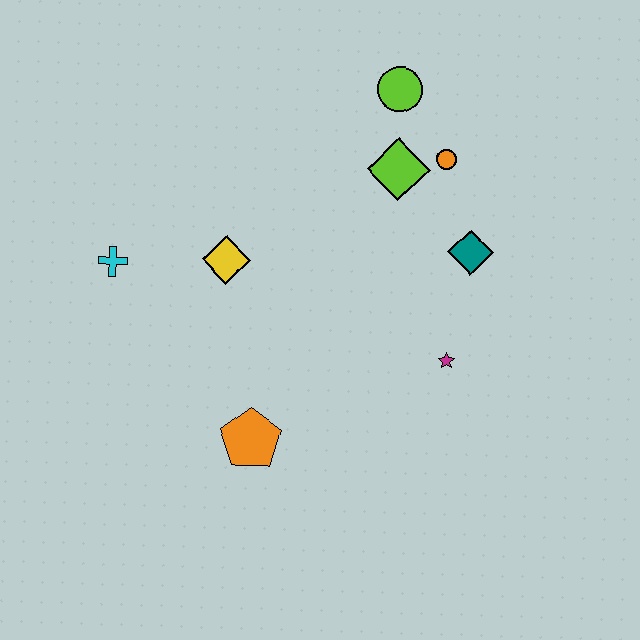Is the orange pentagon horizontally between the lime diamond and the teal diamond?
No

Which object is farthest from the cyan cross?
The teal diamond is farthest from the cyan cross.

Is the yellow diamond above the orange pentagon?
Yes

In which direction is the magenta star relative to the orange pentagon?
The magenta star is to the right of the orange pentagon.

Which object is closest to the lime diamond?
The orange circle is closest to the lime diamond.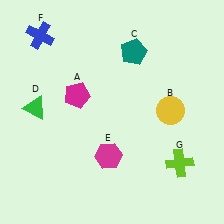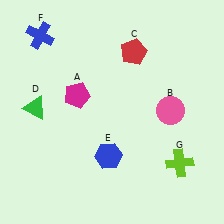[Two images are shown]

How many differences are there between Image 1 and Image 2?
There are 3 differences between the two images.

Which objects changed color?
B changed from yellow to pink. C changed from teal to red. E changed from magenta to blue.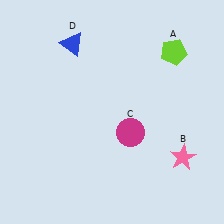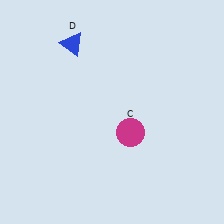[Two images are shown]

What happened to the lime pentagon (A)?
The lime pentagon (A) was removed in Image 2. It was in the top-right area of Image 1.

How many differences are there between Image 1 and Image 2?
There are 2 differences between the two images.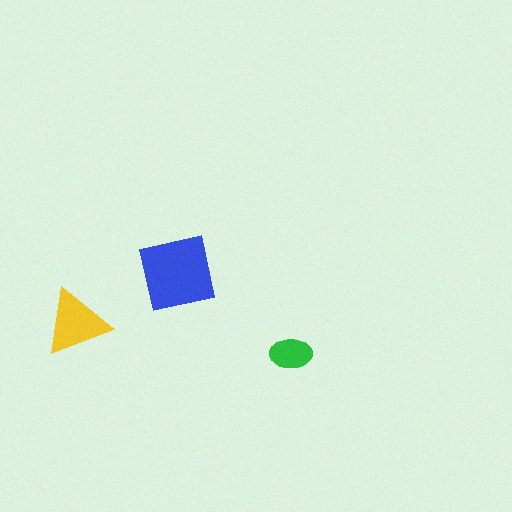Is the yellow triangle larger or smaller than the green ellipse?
Larger.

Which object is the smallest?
The green ellipse.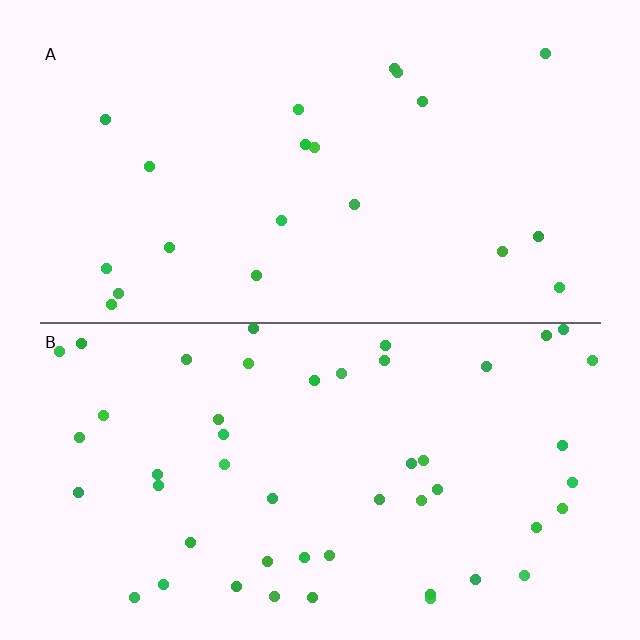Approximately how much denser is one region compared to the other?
Approximately 2.4× — region B over region A.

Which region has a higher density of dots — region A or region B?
B (the bottom).